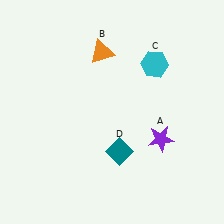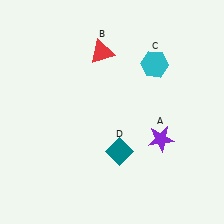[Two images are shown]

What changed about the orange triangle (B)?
In Image 1, B is orange. In Image 2, it changed to red.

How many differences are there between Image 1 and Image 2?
There is 1 difference between the two images.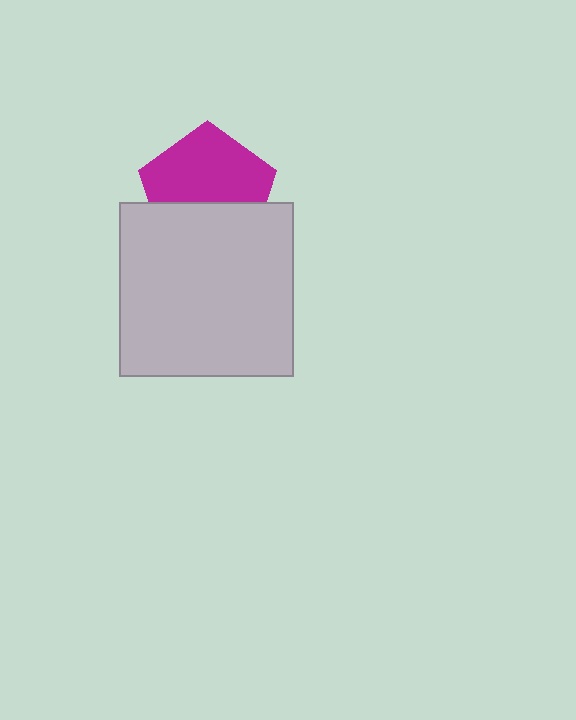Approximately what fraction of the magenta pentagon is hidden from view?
Roughly 41% of the magenta pentagon is hidden behind the light gray square.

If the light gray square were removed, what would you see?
You would see the complete magenta pentagon.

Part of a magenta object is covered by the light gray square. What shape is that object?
It is a pentagon.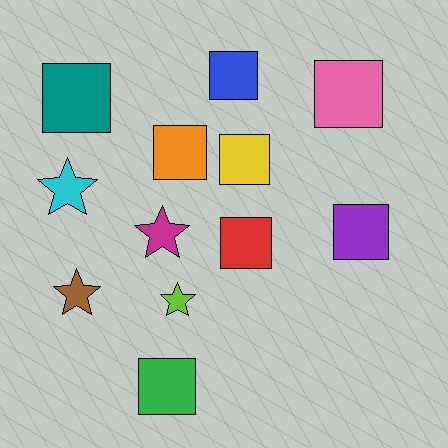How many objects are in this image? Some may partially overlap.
There are 12 objects.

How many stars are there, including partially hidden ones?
There are 4 stars.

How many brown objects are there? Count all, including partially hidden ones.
There is 1 brown object.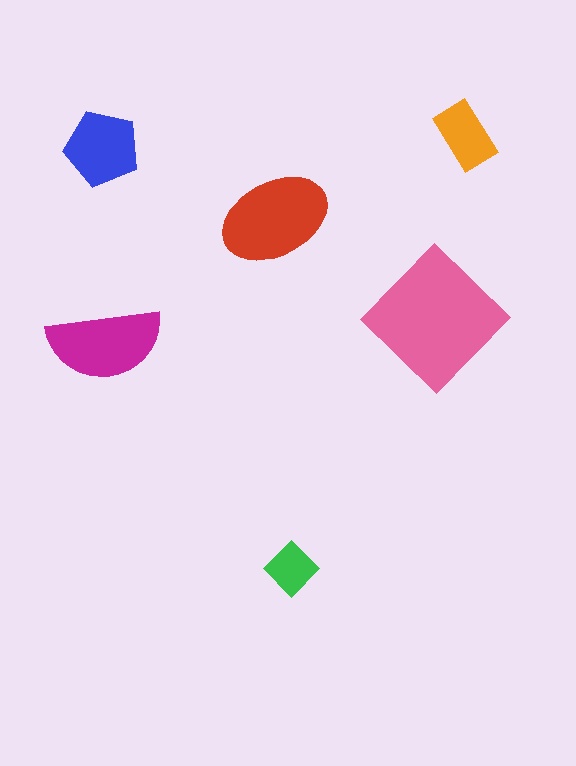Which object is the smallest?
The green diamond.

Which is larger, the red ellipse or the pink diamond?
The pink diamond.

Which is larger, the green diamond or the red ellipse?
The red ellipse.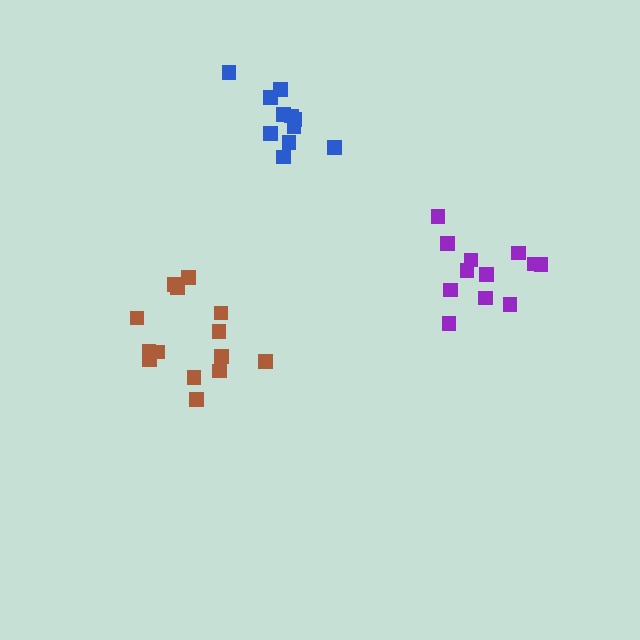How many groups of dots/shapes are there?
There are 3 groups.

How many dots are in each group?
Group 1: 14 dots, Group 2: 11 dots, Group 3: 12 dots (37 total).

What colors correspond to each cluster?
The clusters are colored: brown, blue, purple.